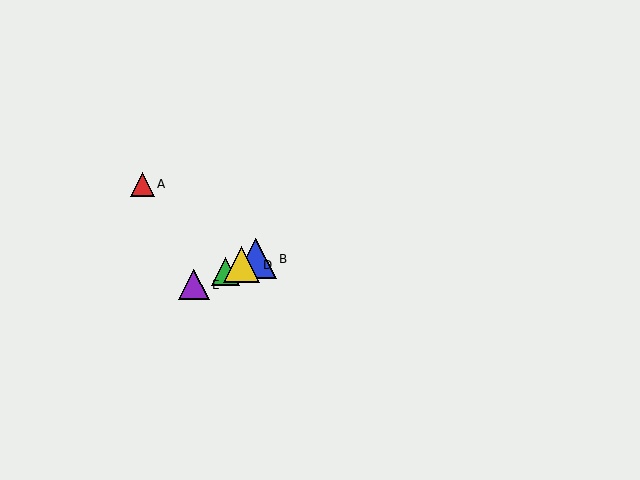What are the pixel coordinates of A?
Object A is at (143, 184).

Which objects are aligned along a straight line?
Objects B, C, D, E are aligned along a straight line.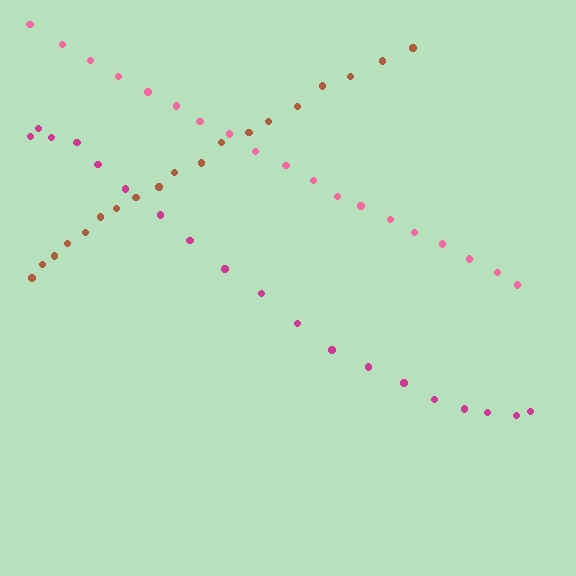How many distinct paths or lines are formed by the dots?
There are 3 distinct paths.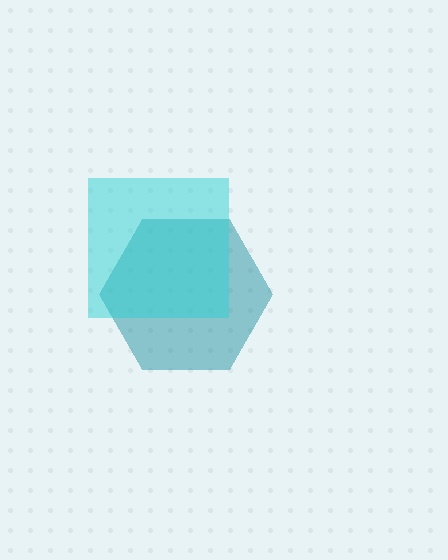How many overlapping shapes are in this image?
There are 2 overlapping shapes in the image.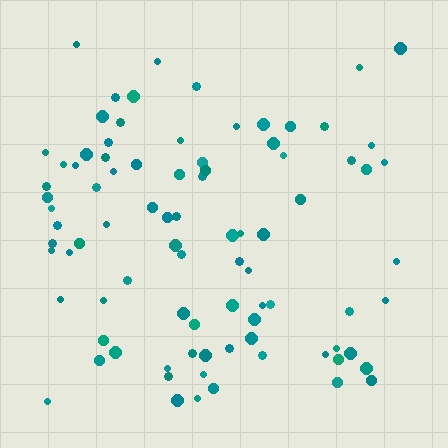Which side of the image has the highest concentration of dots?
The left.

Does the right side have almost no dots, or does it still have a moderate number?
Still a moderate number, just noticeably fewer than the left.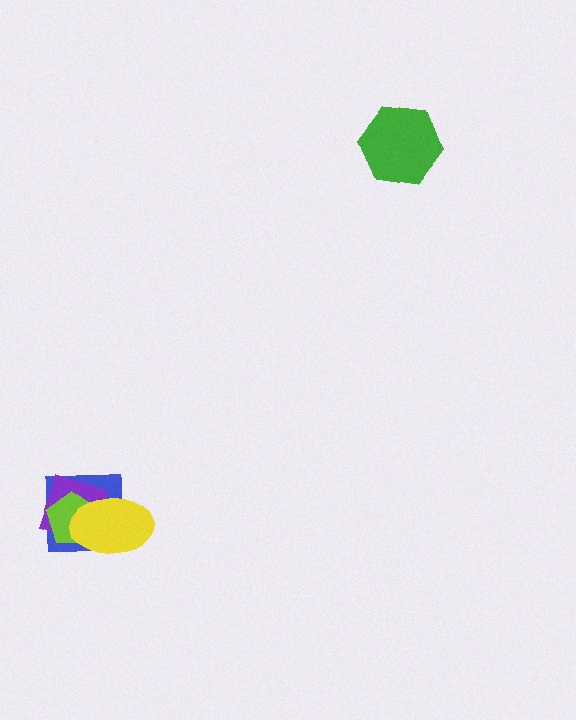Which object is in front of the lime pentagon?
The yellow ellipse is in front of the lime pentagon.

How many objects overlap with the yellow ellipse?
3 objects overlap with the yellow ellipse.